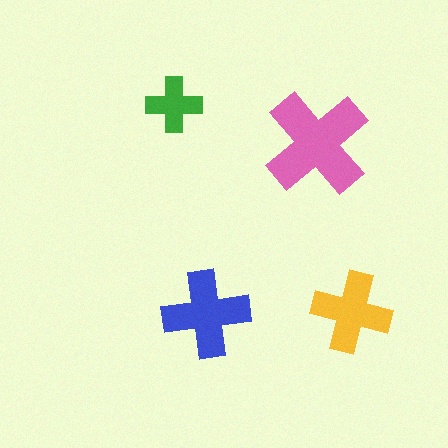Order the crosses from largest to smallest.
the pink one, the blue one, the yellow one, the green one.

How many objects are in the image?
There are 4 objects in the image.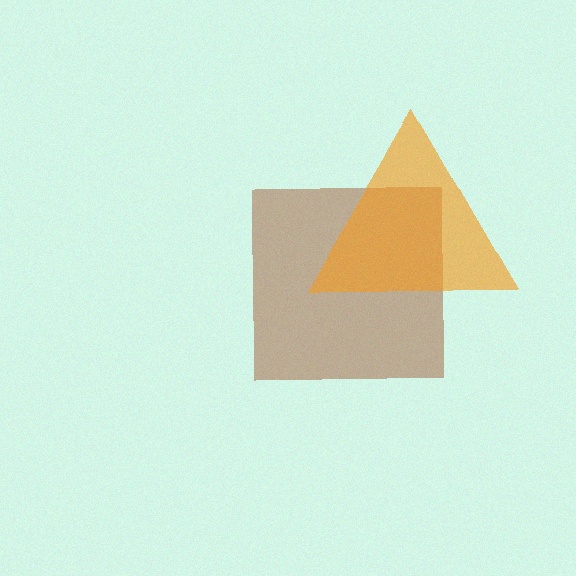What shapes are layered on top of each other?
The layered shapes are: a brown square, an orange triangle.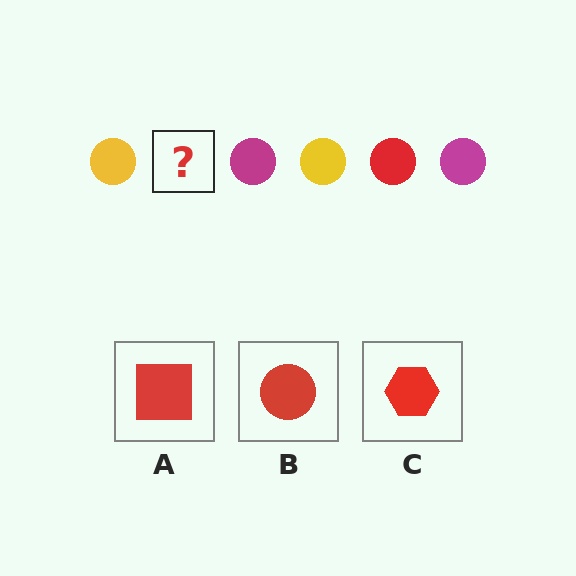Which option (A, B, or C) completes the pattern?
B.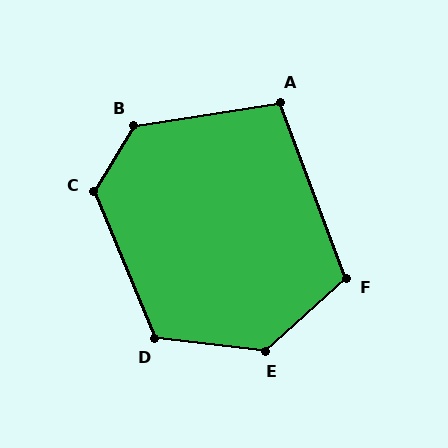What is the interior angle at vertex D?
Approximately 119 degrees (obtuse).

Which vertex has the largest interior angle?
E, at approximately 132 degrees.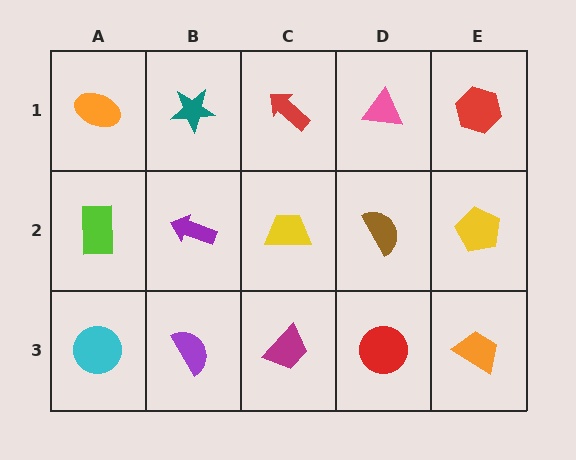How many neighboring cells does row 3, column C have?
3.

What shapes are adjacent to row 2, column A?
An orange ellipse (row 1, column A), a cyan circle (row 3, column A), a purple arrow (row 2, column B).